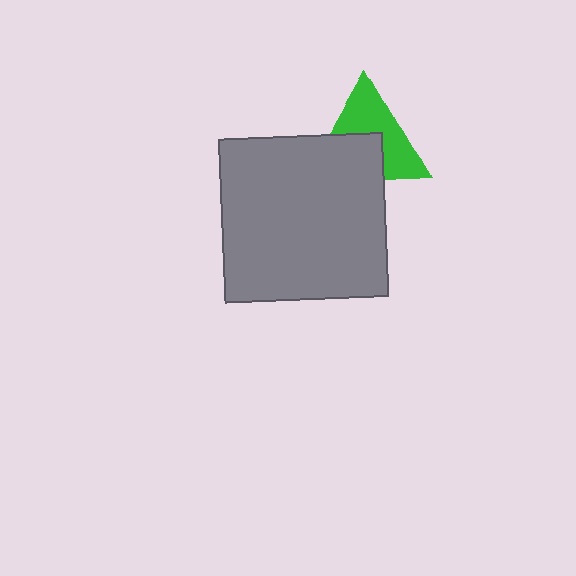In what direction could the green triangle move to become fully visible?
The green triangle could move up. That would shift it out from behind the gray square entirely.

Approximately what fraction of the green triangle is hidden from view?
Roughly 45% of the green triangle is hidden behind the gray square.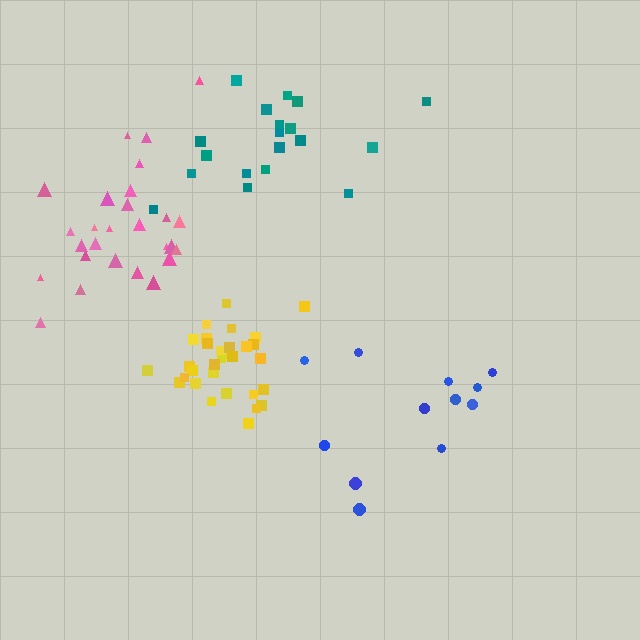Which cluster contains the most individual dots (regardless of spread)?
Yellow (31).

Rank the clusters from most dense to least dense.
yellow, pink, teal, blue.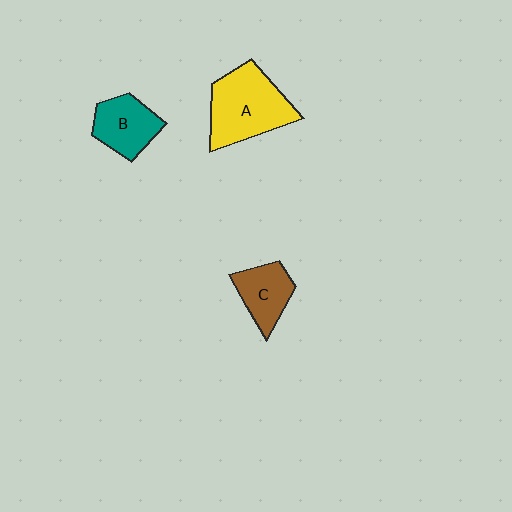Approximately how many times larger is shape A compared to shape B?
Approximately 1.6 times.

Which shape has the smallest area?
Shape C (brown).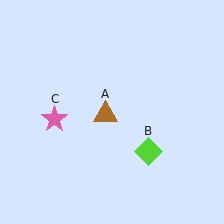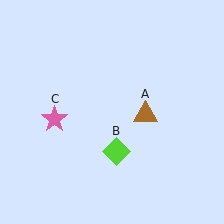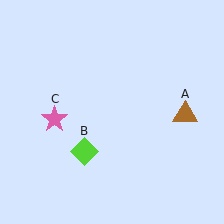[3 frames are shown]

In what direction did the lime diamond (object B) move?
The lime diamond (object B) moved left.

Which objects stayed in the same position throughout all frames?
Pink star (object C) remained stationary.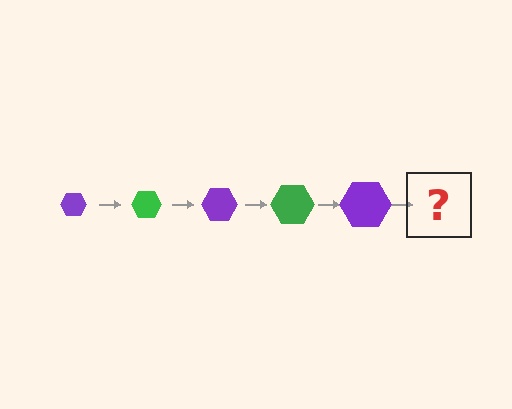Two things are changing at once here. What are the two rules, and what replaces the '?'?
The two rules are that the hexagon grows larger each step and the color cycles through purple and green. The '?' should be a green hexagon, larger than the previous one.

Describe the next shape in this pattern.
It should be a green hexagon, larger than the previous one.